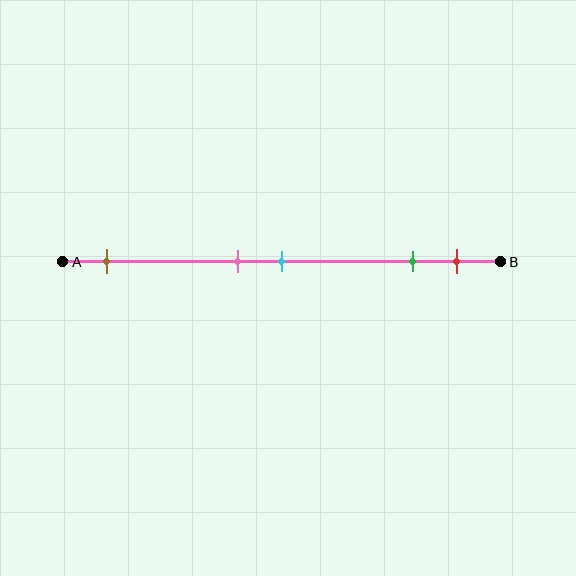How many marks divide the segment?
There are 5 marks dividing the segment.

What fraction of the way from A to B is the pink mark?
The pink mark is approximately 40% (0.4) of the way from A to B.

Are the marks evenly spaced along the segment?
No, the marks are not evenly spaced.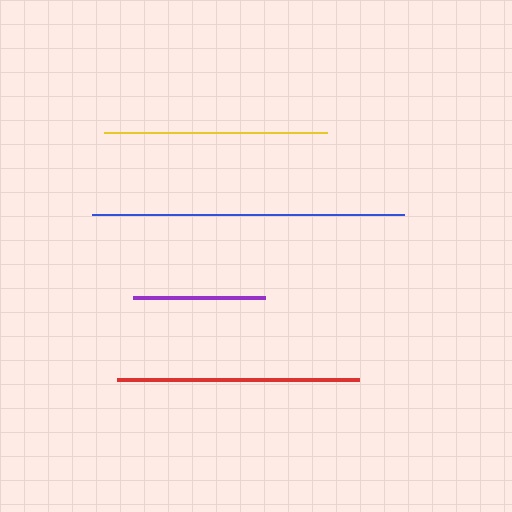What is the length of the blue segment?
The blue segment is approximately 312 pixels long.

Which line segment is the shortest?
The purple line is the shortest at approximately 132 pixels.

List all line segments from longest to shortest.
From longest to shortest: blue, red, yellow, purple.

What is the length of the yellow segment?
The yellow segment is approximately 222 pixels long.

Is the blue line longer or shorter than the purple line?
The blue line is longer than the purple line.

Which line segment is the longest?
The blue line is the longest at approximately 312 pixels.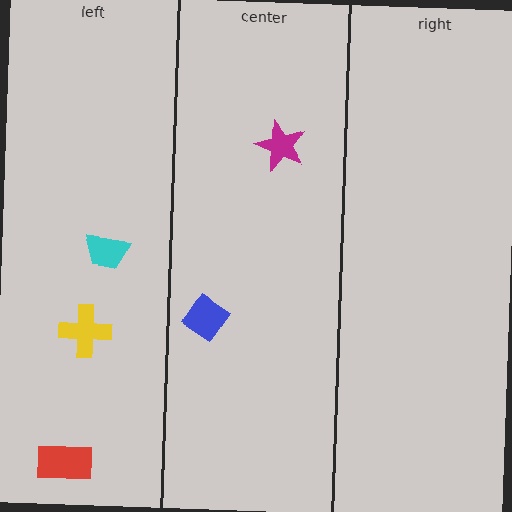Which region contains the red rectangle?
The left region.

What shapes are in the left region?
The yellow cross, the cyan trapezoid, the red rectangle.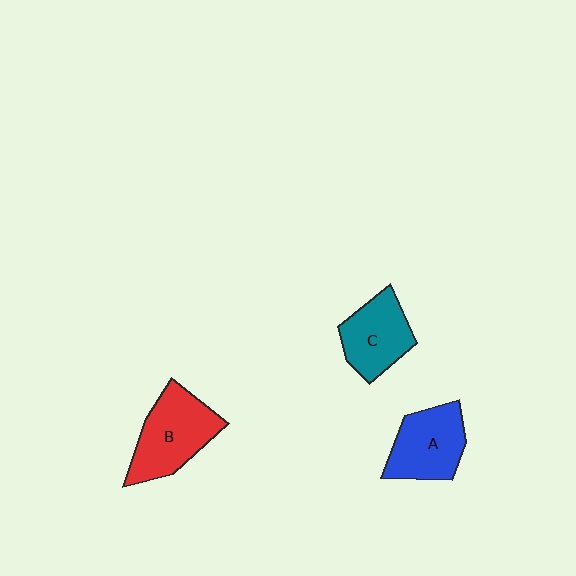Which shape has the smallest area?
Shape C (teal).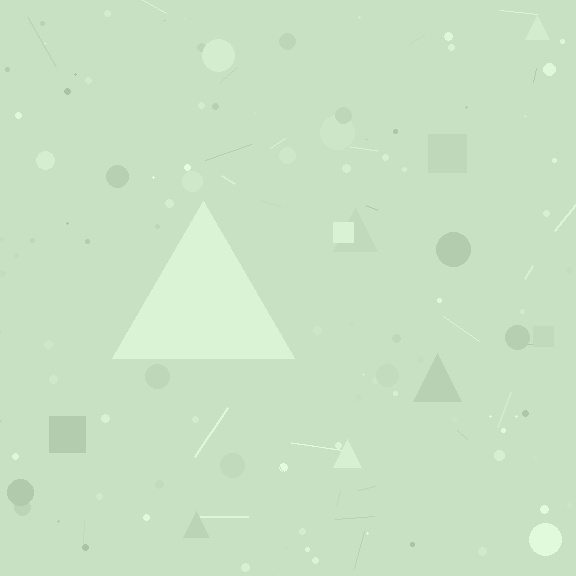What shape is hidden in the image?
A triangle is hidden in the image.